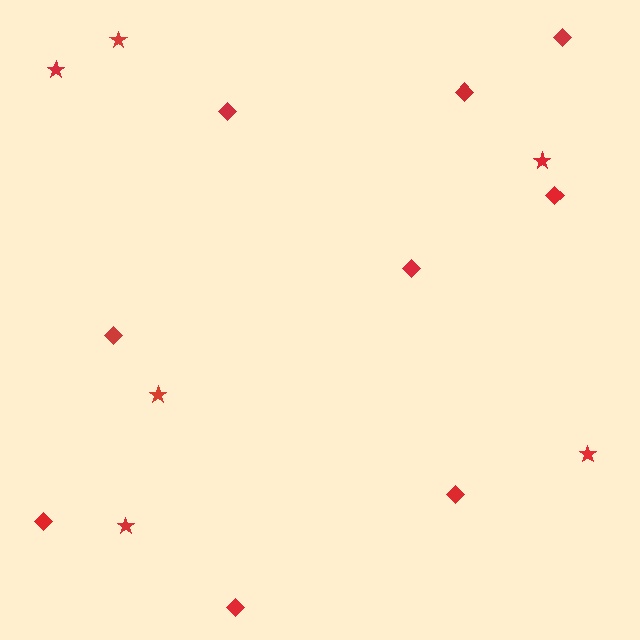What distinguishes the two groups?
There are 2 groups: one group of stars (6) and one group of diamonds (9).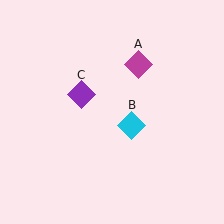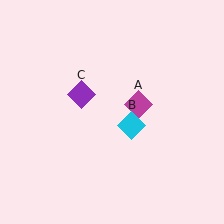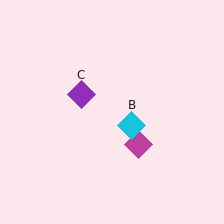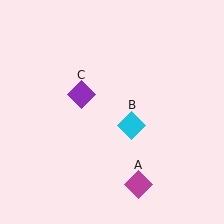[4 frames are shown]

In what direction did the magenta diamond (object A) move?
The magenta diamond (object A) moved down.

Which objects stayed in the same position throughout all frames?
Cyan diamond (object B) and purple diamond (object C) remained stationary.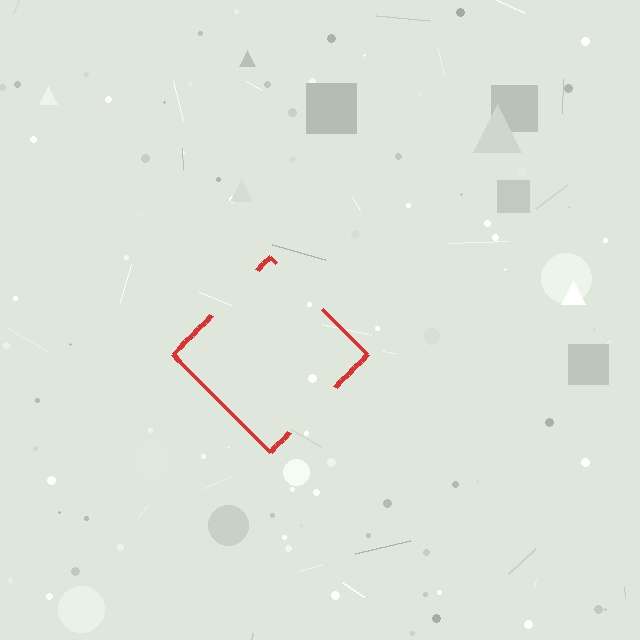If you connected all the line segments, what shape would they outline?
They would outline a diamond.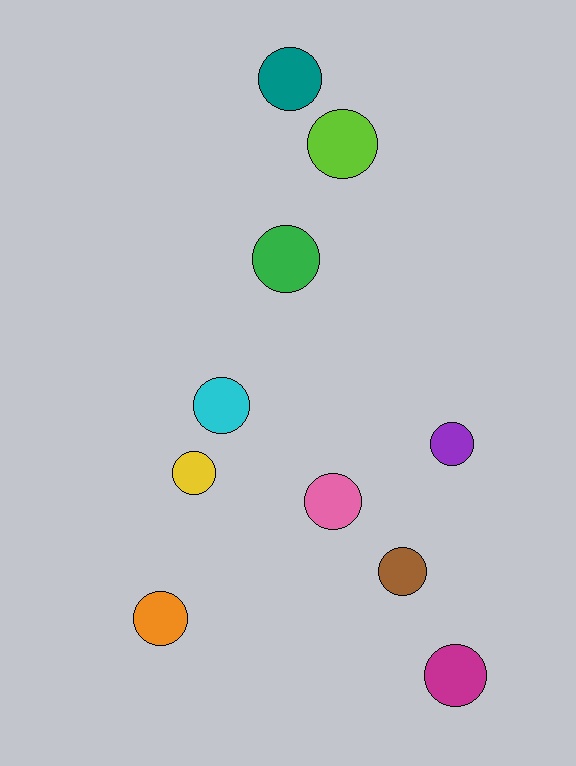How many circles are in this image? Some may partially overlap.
There are 10 circles.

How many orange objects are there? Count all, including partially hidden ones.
There is 1 orange object.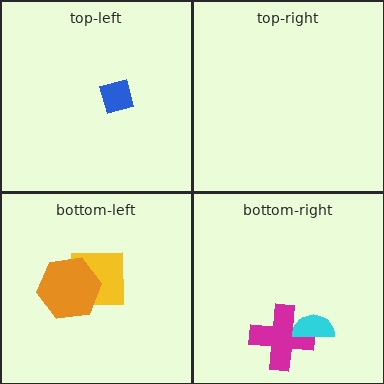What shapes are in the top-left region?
The blue square.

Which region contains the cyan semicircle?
The bottom-right region.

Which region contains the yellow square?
The bottom-left region.